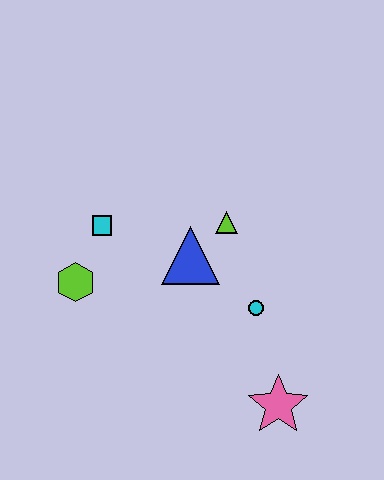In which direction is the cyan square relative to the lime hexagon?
The cyan square is above the lime hexagon.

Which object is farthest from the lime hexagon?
The pink star is farthest from the lime hexagon.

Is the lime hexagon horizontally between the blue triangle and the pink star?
No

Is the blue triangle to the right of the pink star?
No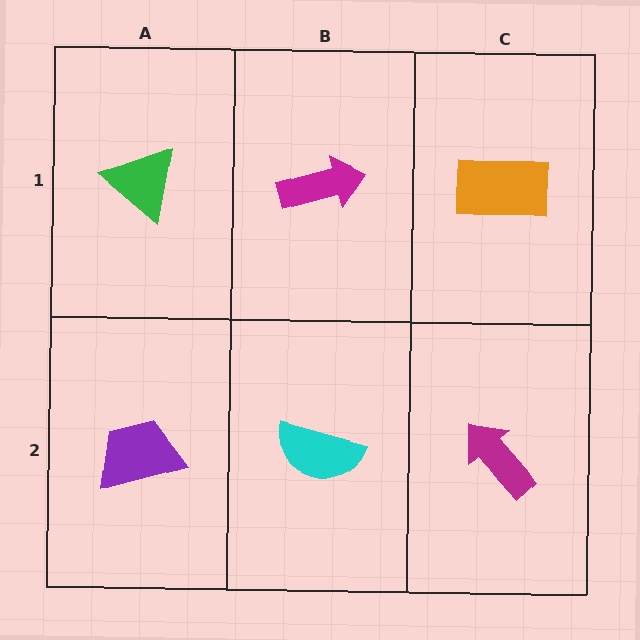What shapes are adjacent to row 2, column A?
A green triangle (row 1, column A), a cyan semicircle (row 2, column B).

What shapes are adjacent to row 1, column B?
A cyan semicircle (row 2, column B), a green triangle (row 1, column A), an orange rectangle (row 1, column C).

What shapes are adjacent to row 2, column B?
A magenta arrow (row 1, column B), a purple trapezoid (row 2, column A), a magenta arrow (row 2, column C).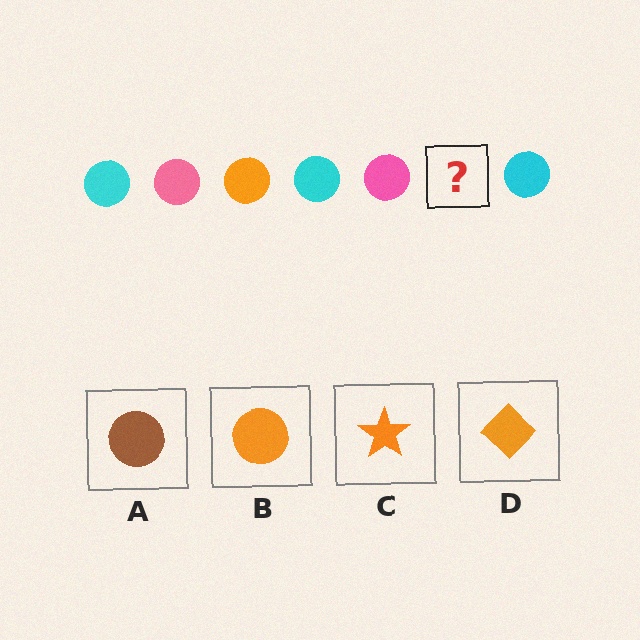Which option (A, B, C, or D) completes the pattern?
B.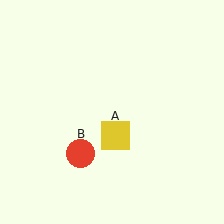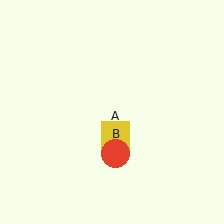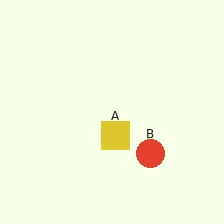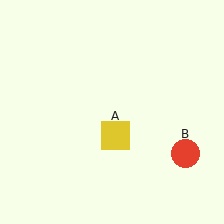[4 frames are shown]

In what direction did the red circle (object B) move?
The red circle (object B) moved right.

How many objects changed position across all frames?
1 object changed position: red circle (object B).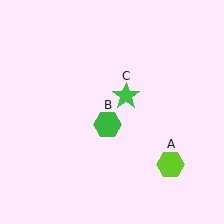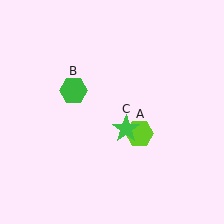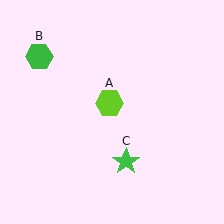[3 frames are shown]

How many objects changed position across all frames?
3 objects changed position: lime hexagon (object A), green hexagon (object B), green star (object C).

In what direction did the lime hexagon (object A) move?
The lime hexagon (object A) moved up and to the left.